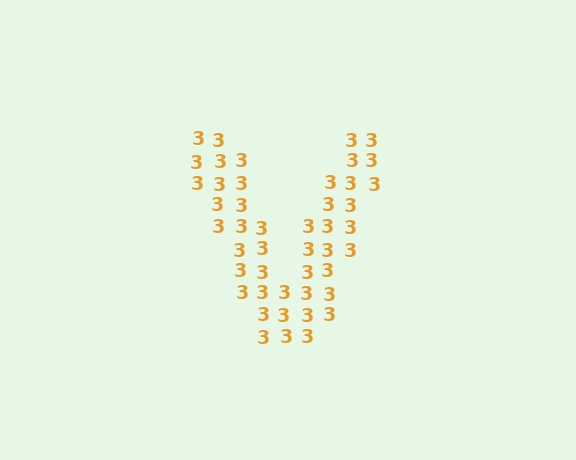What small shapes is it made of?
It is made of small digit 3's.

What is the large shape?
The large shape is the letter V.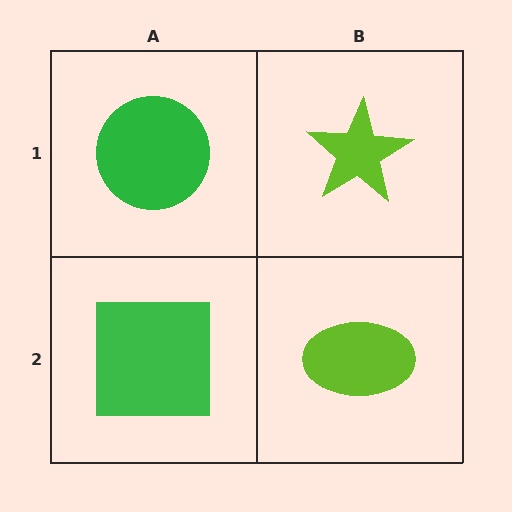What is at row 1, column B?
A lime star.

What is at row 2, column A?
A green square.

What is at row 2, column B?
A lime ellipse.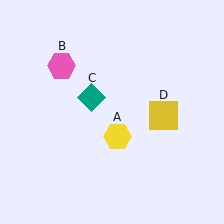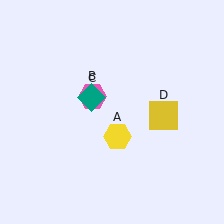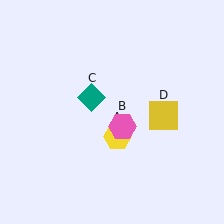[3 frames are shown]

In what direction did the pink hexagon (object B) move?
The pink hexagon (object B) moved down and to the right.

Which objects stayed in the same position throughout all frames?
Yellow hexagon (object A) and teal diamond (object C) and yellow square (object D) remained stationary.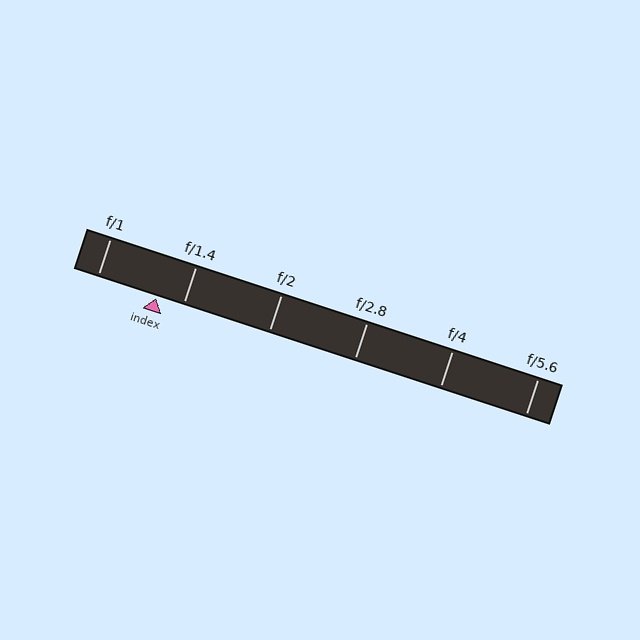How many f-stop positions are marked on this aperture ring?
There are 6 f-stop positions marked.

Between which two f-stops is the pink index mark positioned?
The index mark is between f/1 and f/1.4.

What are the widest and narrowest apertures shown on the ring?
The widest aperture shown is f/1 and the narrowest is f/5.6.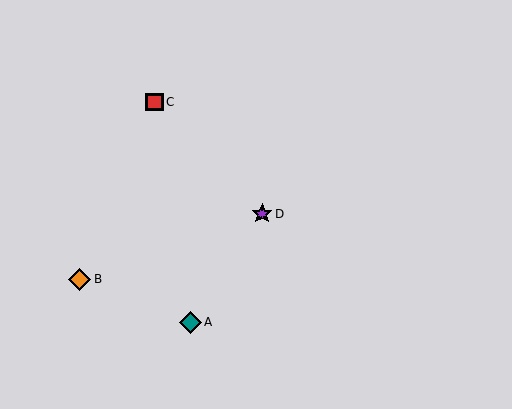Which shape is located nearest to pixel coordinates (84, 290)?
The orange diamond (labeled B) at (80, 279) is nearest to that location.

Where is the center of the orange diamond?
The center of the orange diamond is at (80, 279).